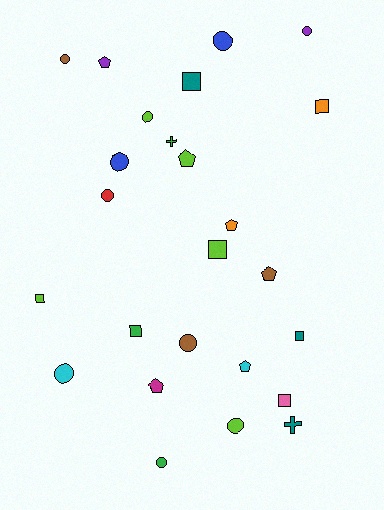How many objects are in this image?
There are 25 objects.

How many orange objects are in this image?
There are 2 orange objects.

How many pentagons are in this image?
There are 6 pentagons.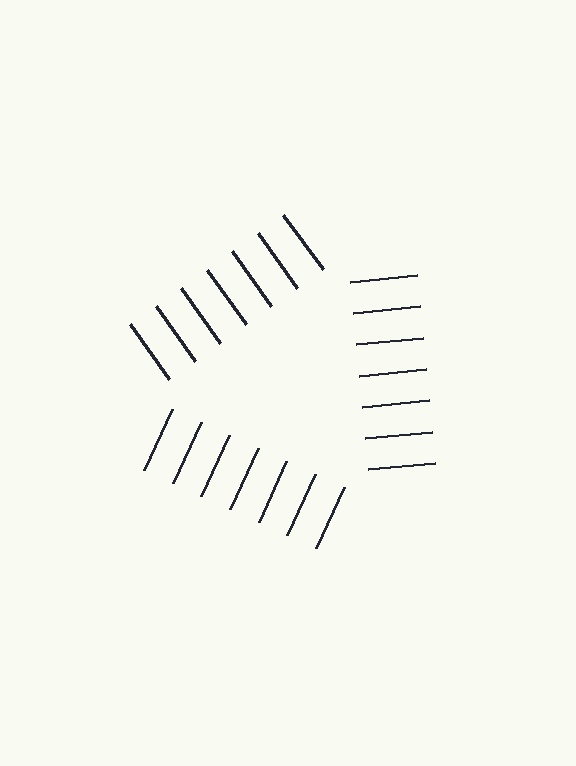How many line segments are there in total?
21 — 7 along each of the 3 edges.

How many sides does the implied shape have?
3 sides — the line-ends trace a triangle.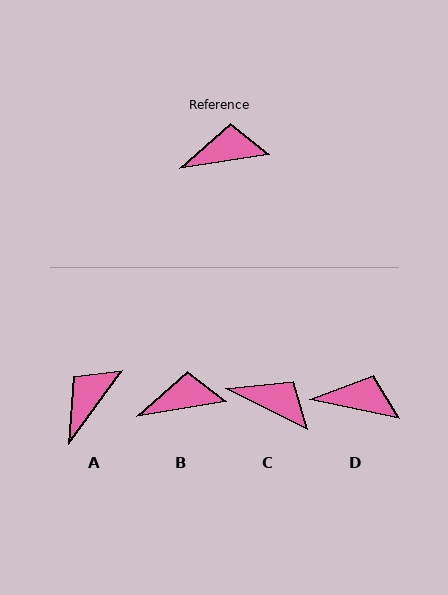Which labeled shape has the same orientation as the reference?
B.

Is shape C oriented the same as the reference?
No, it is off by about 36 degrees.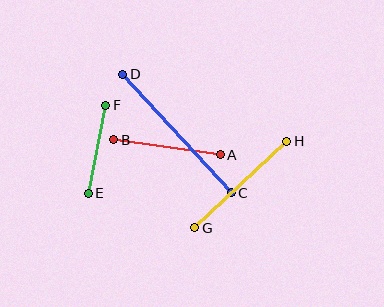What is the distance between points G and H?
The distance is approximately 126 pixels.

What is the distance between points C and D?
The distance is approximately 160 pixels.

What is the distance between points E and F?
The distance is approximately 90 pixels.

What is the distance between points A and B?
The distance is approximately 108 pixels.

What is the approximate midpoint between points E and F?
The midpoint is at approximately (97, 149) pixels.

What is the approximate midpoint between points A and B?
The midpoint is at approximately (167, 147) pixels.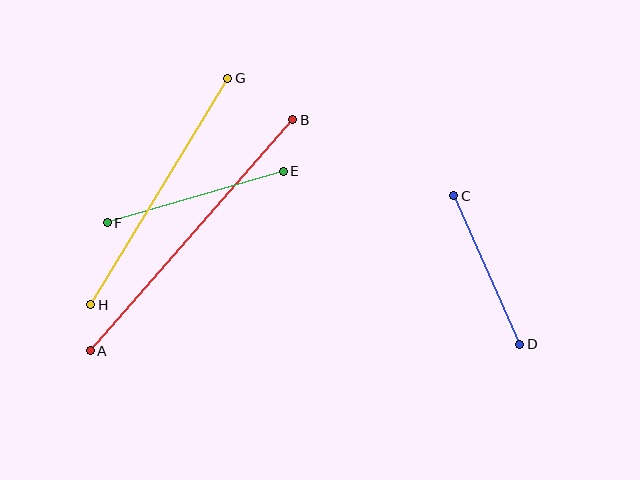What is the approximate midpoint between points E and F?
The midpoint is at approximately (195, 197) pixels.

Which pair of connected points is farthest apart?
Points A and B are farthest apart.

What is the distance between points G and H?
The distance is approximately 265 pixels.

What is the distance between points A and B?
The distance is approximately 307 pixels.